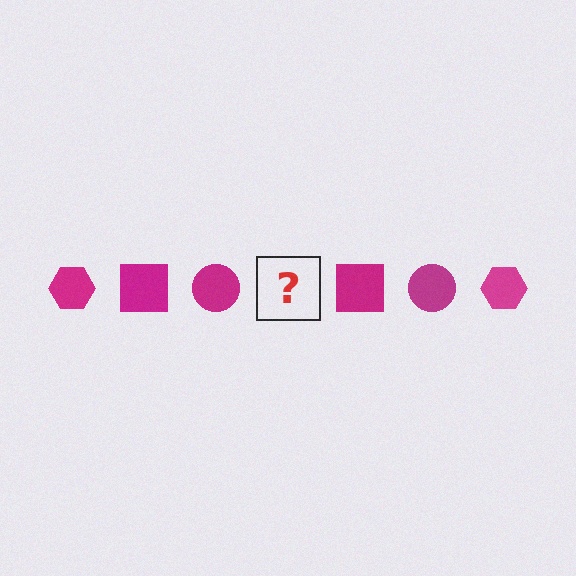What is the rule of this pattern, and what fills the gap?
The rule is that the pattern cycles through hexagon, square, circle shapes in magenta. The gap should be filled with a magenta hexagon.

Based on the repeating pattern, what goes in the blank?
The blank should be a magenta hexagon.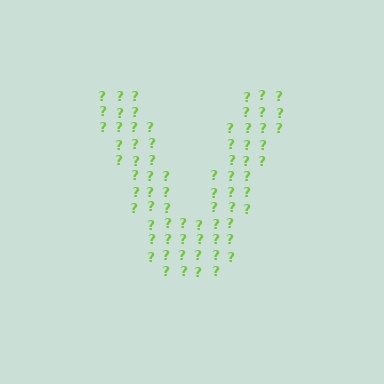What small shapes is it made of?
It is made of small question marks.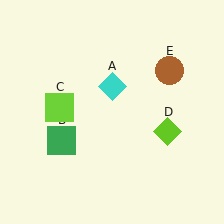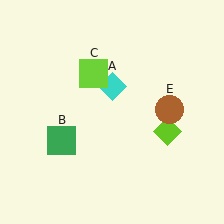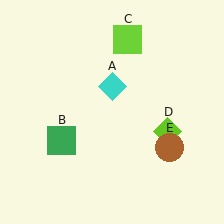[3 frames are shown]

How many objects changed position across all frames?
2 objects changed position: lime square (object C), brown circle (object E).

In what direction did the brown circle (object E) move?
The brown circle (object E) moved down.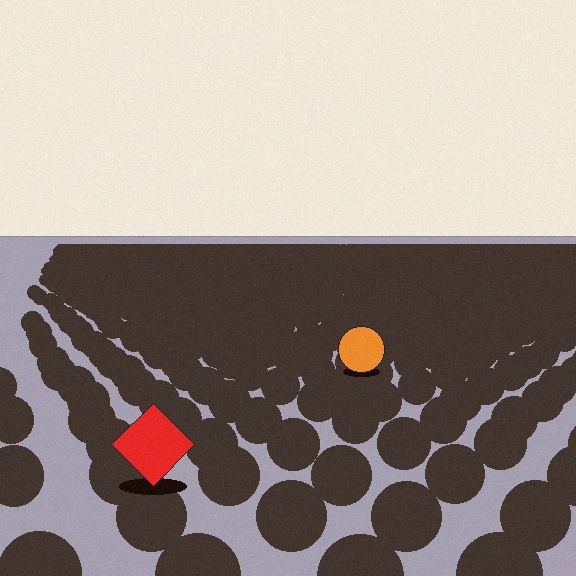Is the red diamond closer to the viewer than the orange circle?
Yes. The red diamond is closer — you can tell from the texture gradient: the ground texture is coarser near it.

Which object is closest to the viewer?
The red diamond is closest. The texture marks near it are larger and more spread out.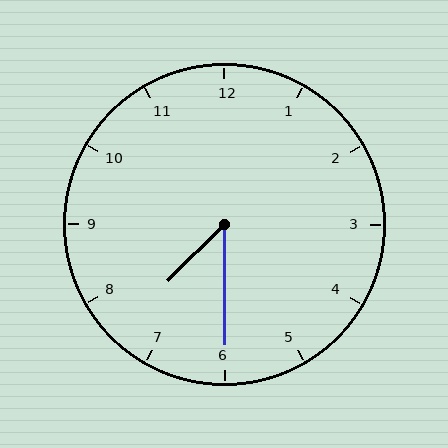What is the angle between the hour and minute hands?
Approximately 45 degrees.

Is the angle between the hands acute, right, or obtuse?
It is acute.